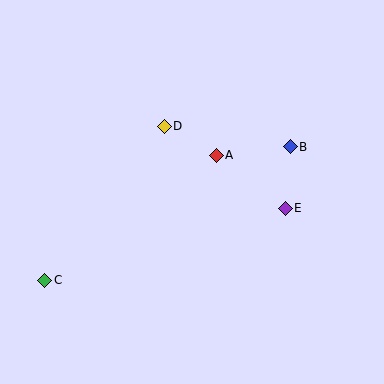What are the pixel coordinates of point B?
Point B is at (290, 147).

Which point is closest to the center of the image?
Point A at (216, 155) is closest to the center.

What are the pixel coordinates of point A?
Point A is at (216, 155).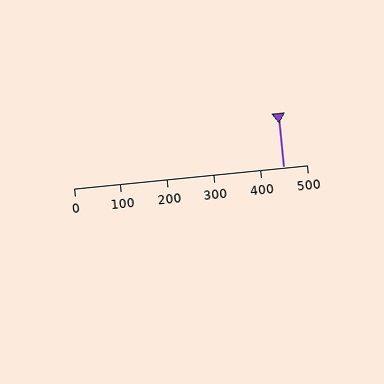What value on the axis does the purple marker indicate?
The marker indicates approximately 450.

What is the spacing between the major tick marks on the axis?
The major ticks are spaced 100 apart.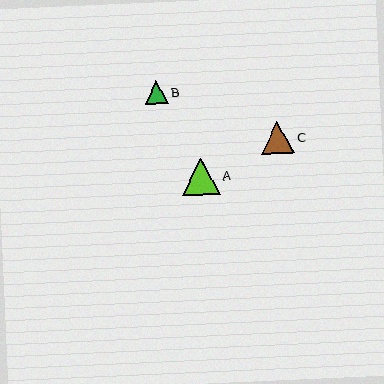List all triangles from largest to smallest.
From largest to smallest: A, C, B.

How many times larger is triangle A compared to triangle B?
Triangle A is approximately 1.6 times the size of triangle B.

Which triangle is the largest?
Triangle A is the largest with a size of approximately 37 pixels.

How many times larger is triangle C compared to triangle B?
Triangle C is approximately 1.4 times the size of triangle B.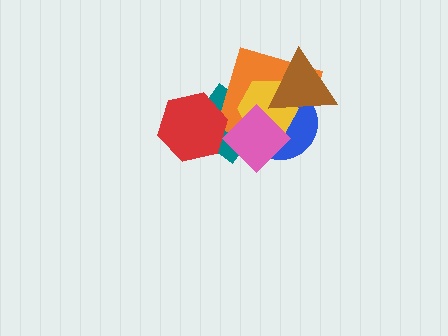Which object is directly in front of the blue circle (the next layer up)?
The yellow hexagon is directly in front of the blue circle.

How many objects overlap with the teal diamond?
5 objects overlap with the teal diamond.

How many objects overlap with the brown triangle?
3 objects overlap with the brown triangle.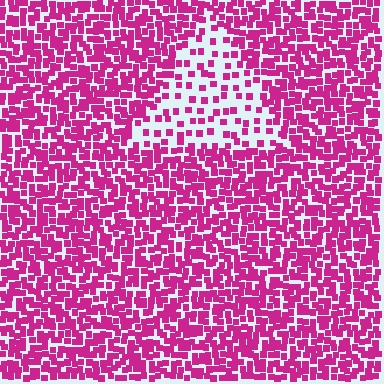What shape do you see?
I see a triangle.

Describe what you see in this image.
The image contains small magenta elements arranged at two different densities. A triangle-shaped region is visible where the elements are less densely packed than the surrounding area.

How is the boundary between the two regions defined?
The boundary is defined by a change in element density (approximately 2.7x ratio). All elements are the same color, size, and shape.